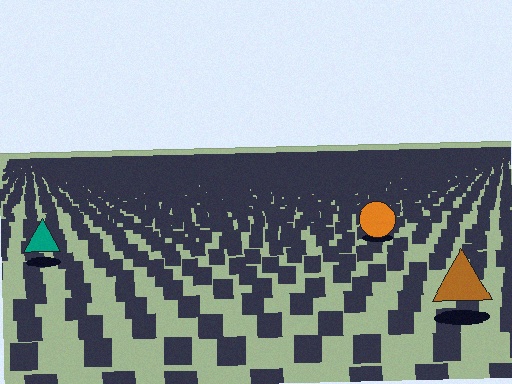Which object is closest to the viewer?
The brown triangle is closest. The texture marks near it are larger and more spread out.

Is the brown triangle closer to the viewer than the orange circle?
Yes. The brown triangle is closer — you can tell from the texture gradient: the ground texture is coarser near it.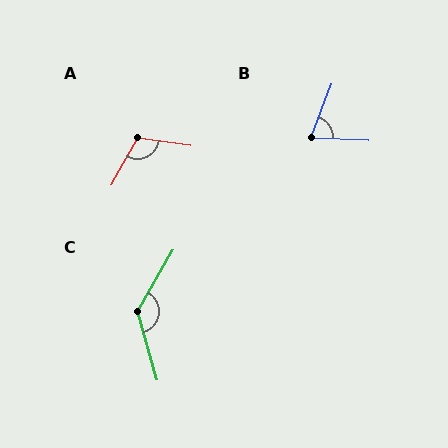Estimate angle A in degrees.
Approximately 111 degrees.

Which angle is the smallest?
B, at approximately 71 degrees.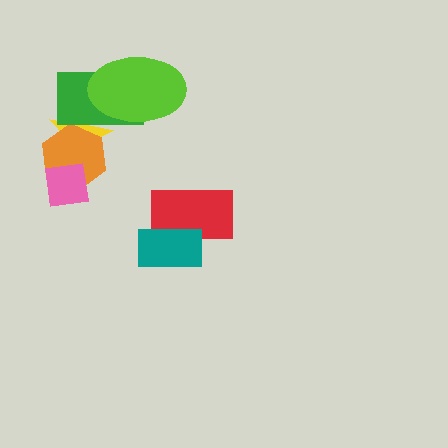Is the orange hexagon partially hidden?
Yes, it is partially covered by another shape.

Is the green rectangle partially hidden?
Yes, it is partially covered by another shape.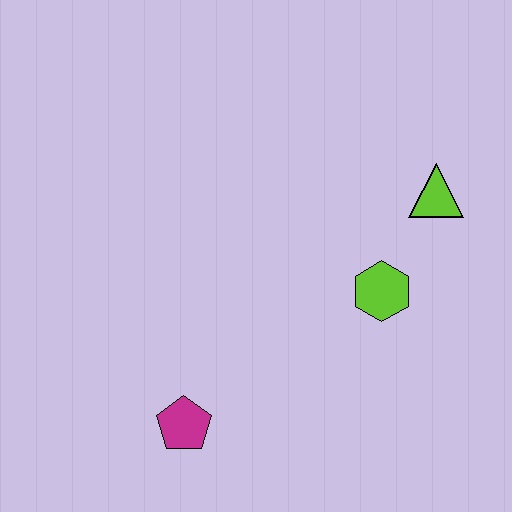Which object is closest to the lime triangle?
The lime hexagon is closest to the lime triangle.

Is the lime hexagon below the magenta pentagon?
No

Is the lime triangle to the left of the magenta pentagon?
No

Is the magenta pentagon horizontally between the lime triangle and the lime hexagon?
No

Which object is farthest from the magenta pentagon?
The lime triangle is farthest from the magenta pentagon.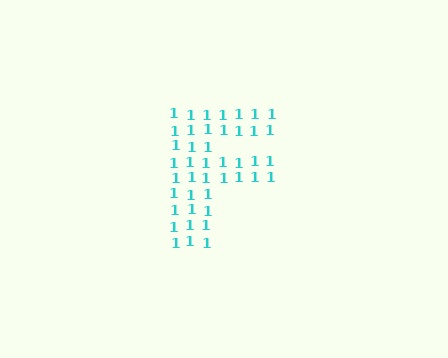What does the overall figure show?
The overall figure shows the letter F.